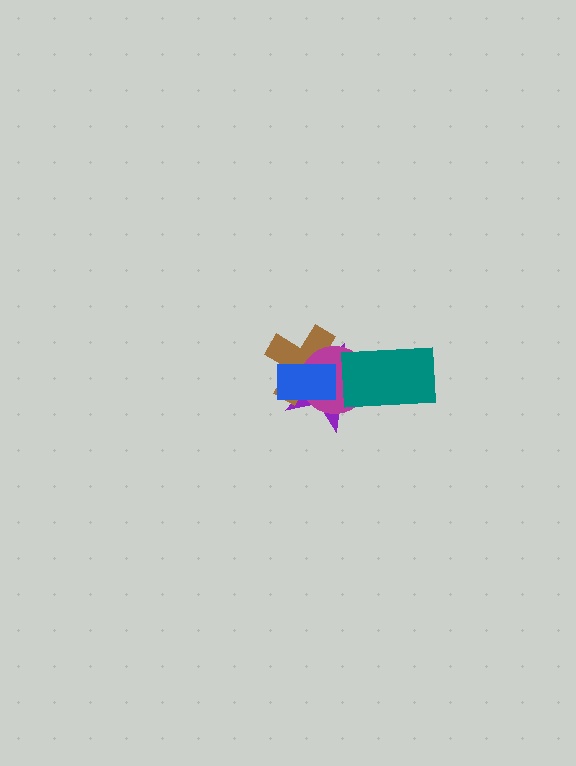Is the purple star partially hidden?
Yes, it is partially covered by another shape.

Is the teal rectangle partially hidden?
No, no other shape covers it.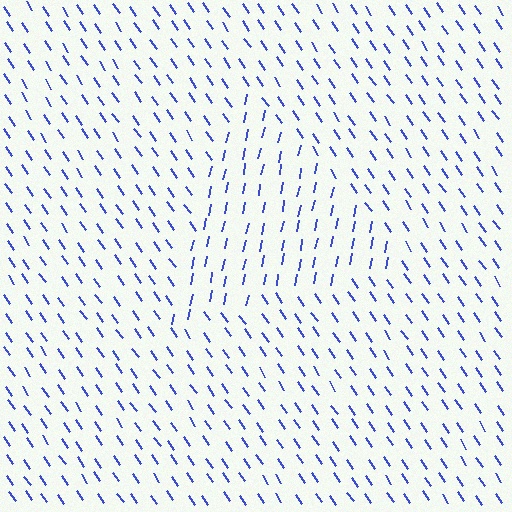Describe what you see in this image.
The image is filled with small blue line segments. A triangle region in the image has lines oriented differently from the surrounding lines, creating a visible texture boundary.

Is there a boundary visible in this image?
Yes, there is a texture boundary formed by a change in line orientation.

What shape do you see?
I see a triangle.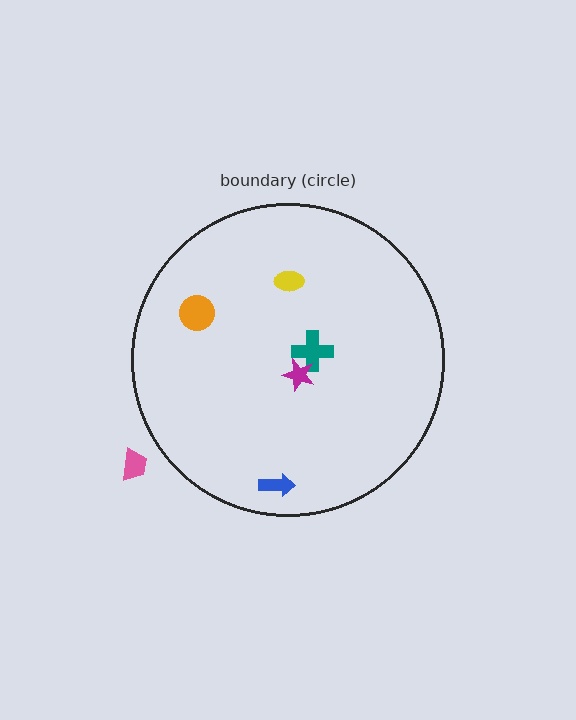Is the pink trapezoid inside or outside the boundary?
Outside.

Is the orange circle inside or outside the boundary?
Inside.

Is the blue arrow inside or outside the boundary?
Inside.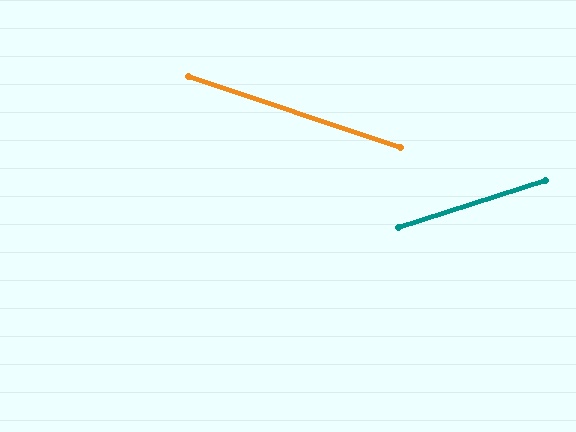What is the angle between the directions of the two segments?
Approximately 36 degrees.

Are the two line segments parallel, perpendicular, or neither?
Neither parallel nor perpendicular — they differ by about 36°.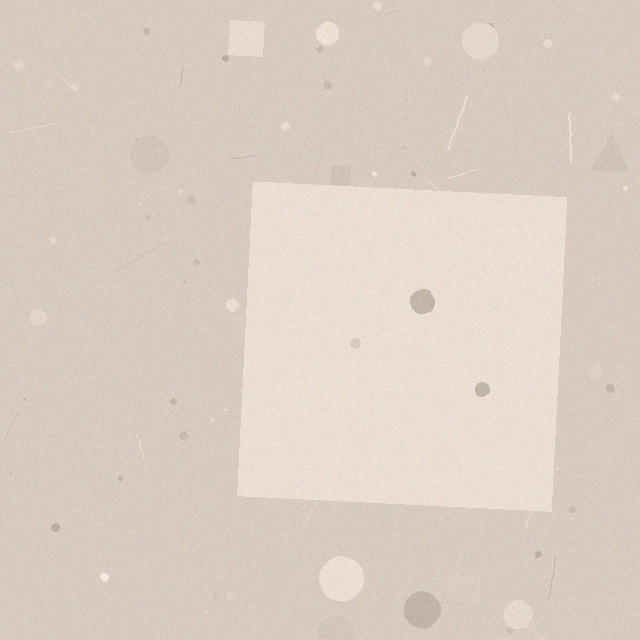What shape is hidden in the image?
A square is hidden in the image.